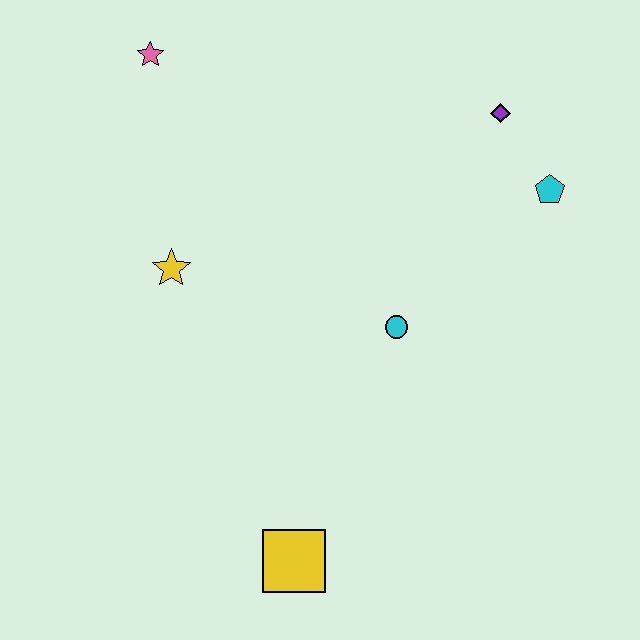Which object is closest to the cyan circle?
The cyan pentagon is closest to the cyan circle.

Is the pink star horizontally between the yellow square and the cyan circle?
No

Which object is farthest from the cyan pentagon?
The yellow square is farthest from the cyan pentagon.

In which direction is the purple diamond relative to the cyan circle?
The purple diamond is above the cyan circle.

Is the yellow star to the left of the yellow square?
Yes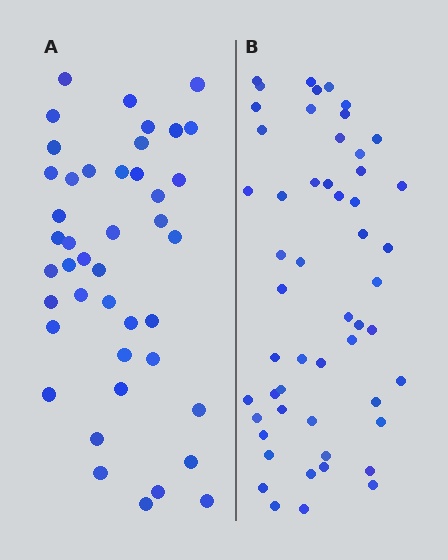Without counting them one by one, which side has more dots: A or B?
Region B (the right region) has more dots.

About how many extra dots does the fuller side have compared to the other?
Region B has roughly 10 or so more dots than region A.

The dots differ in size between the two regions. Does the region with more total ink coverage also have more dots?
No. Region A has more total ink coverage because its dots are larger, but region B actually contains more individual dots. Total area can be misleading — the number of items is what matters here.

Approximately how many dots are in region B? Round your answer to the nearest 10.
About 50 dots. (The exact count is 53, which rounds to 50.)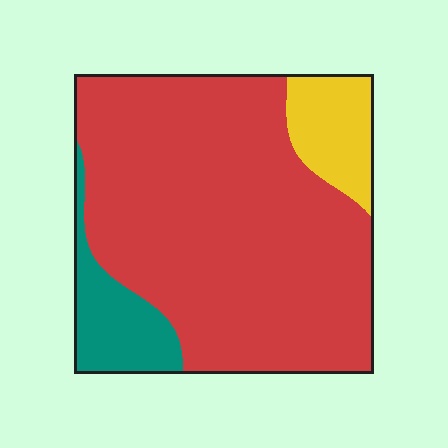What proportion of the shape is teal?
Teal takes up about one eighth (1/8) of the shape.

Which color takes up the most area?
Red, at roughly 80%.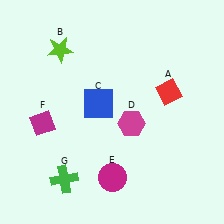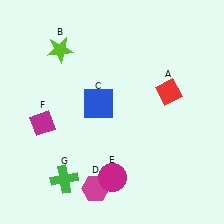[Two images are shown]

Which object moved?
The magenta hexagon (D) moved down.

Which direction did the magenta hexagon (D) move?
The magenta hexagon (D) moved down.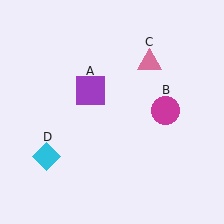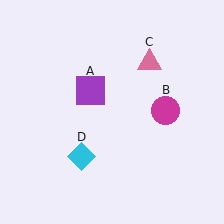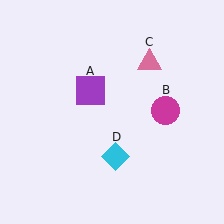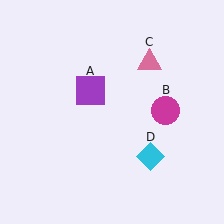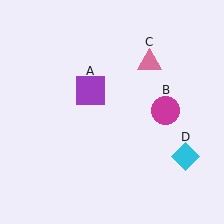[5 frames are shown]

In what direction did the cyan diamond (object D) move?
The cyan diamond (object D) moved right.